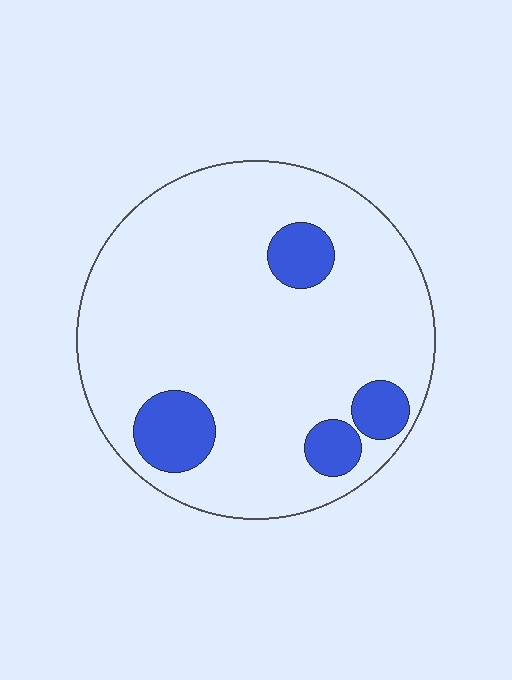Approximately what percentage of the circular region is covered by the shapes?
Approximately 15%.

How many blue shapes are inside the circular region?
4.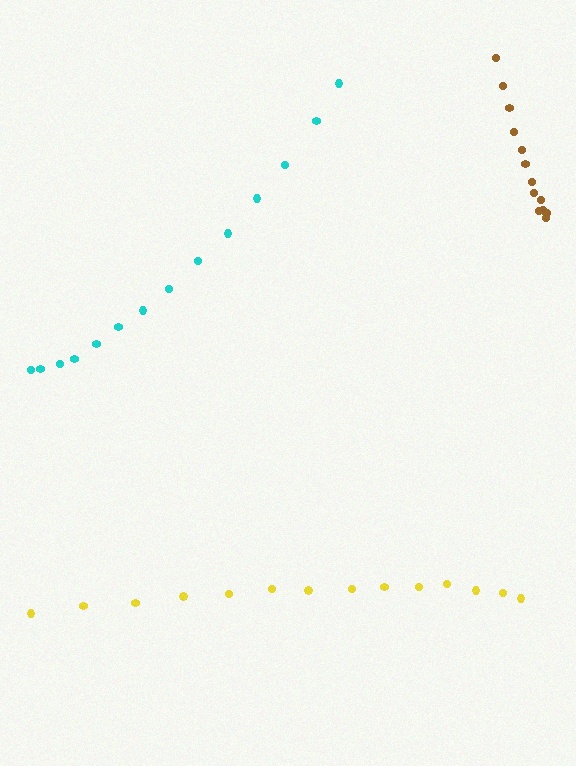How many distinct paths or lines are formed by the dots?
There are 3 distinct paths.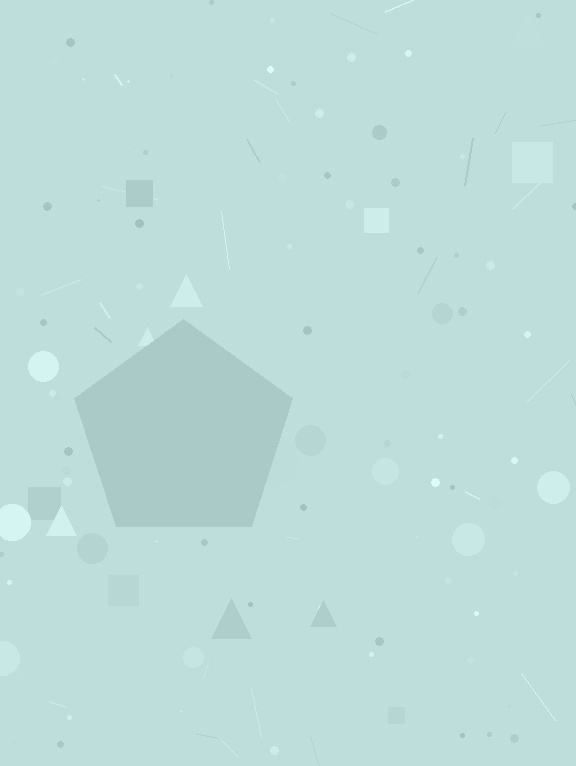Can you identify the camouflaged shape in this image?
The camouflaged shape is a pentagon.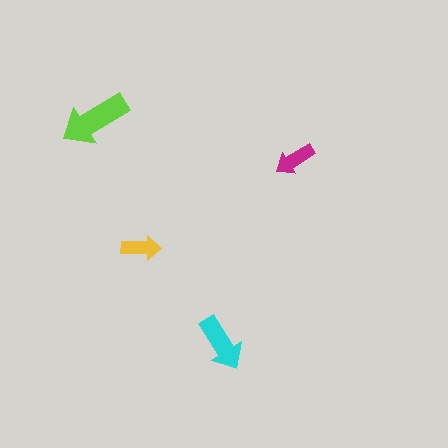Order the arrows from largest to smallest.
the lime one, the cyan one, the magenta one, the yellow one.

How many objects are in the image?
There are 4 objects in the image.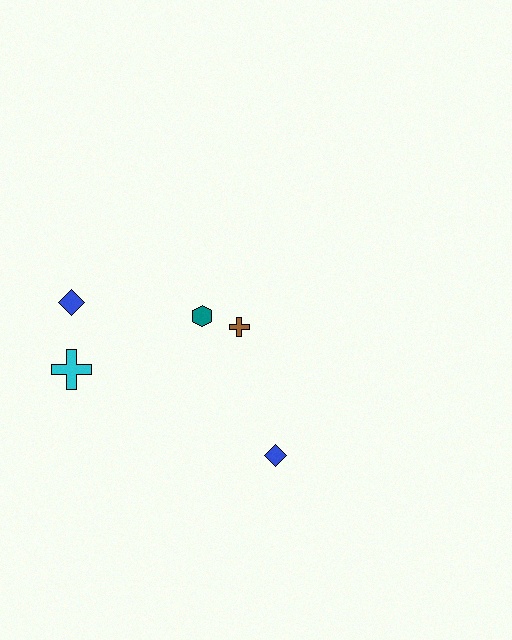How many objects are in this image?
There are 5 objects.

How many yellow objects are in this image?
There are no yellow objects.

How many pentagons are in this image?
There are no pentagons.